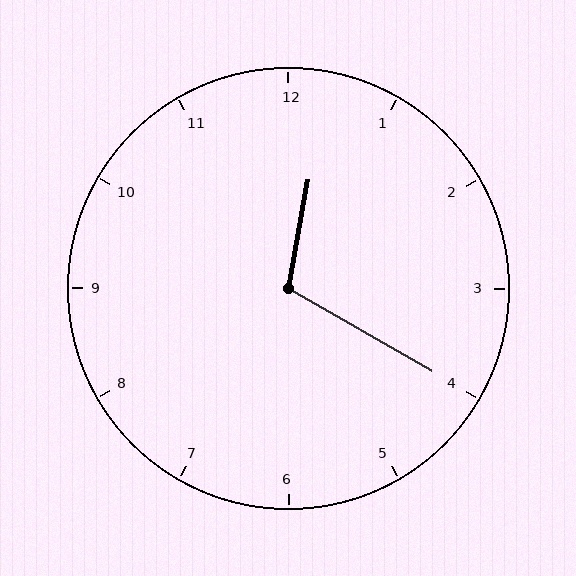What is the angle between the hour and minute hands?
Approximately 110 degrees.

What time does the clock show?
12:20.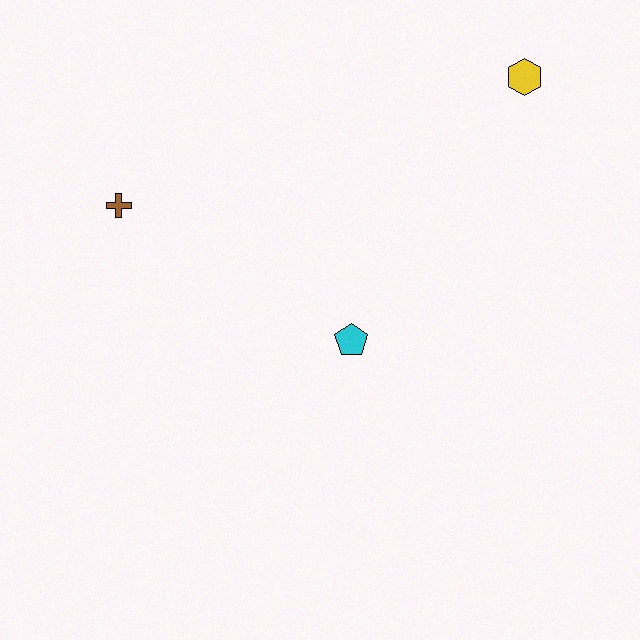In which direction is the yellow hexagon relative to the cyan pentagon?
The yellow hexagon is above the cyan pentagon.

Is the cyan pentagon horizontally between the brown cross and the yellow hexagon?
Yes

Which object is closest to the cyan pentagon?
The brown cross is closest to the cyan pentagon.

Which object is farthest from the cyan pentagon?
The yellow hexagon is farthest from the cyan pentagon.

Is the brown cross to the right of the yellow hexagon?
No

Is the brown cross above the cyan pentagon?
Yes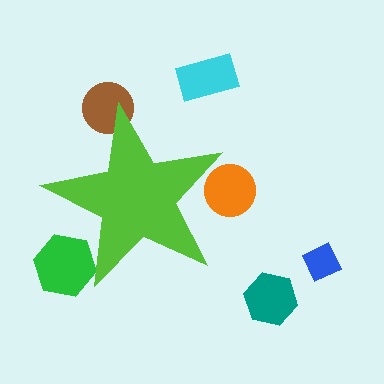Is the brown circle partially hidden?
Yes, the brown circle is partially hidden behind the lime star.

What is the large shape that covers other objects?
A lime star.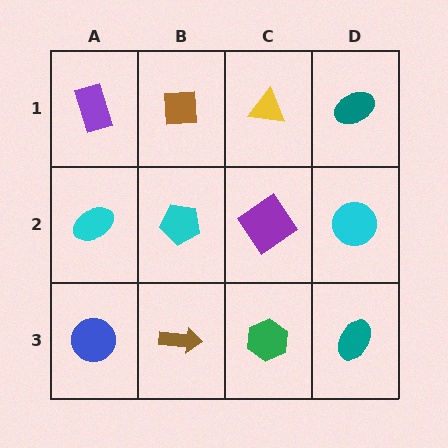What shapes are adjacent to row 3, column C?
A purple diamond (row 2, column C), a brown arrow (row 3, column B), a teal ellipse (row 3, column D).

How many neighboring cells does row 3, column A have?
2.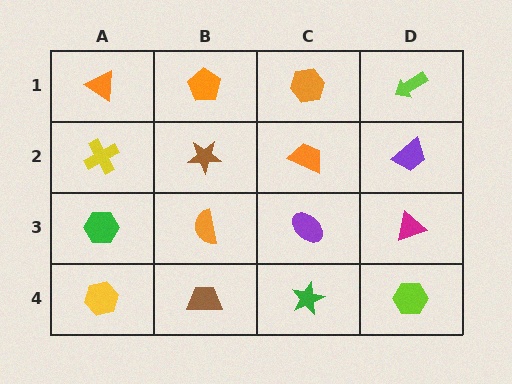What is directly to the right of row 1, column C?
A lime arrow.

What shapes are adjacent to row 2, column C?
An orange hexagon (row 1, column C), a purple ellipse (row 3, column C), a brown star (row 2, column B), a purple trapezoid (row 2, column D).